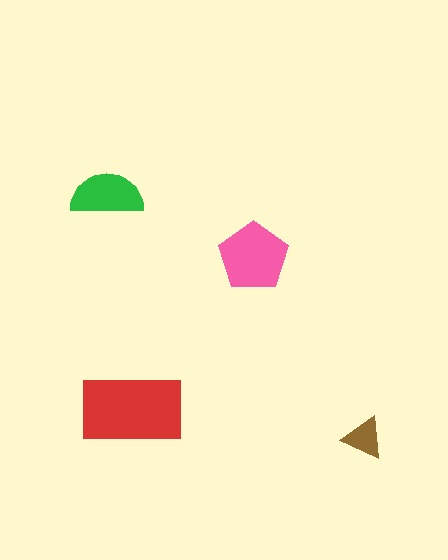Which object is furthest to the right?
The brown triangle is rightmost.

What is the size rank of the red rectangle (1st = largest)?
1st.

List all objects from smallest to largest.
The brown triangle, the green semicircle, the pink pentagon, the red rectangle.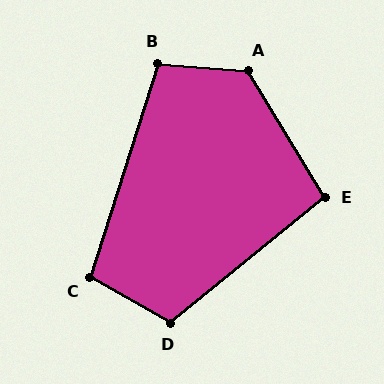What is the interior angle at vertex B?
Approximately 103 degrees (obtuse).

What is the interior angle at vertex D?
Approximately 111 degrees (obtuse).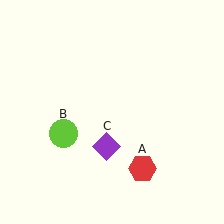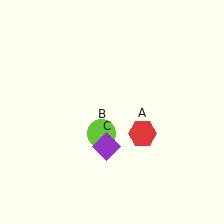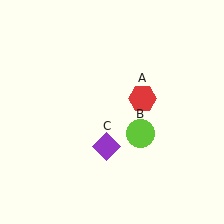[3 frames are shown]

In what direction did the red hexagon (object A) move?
The red hexagon (object A) moved up.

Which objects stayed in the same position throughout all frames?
Purple diamond (object C) remained stationary.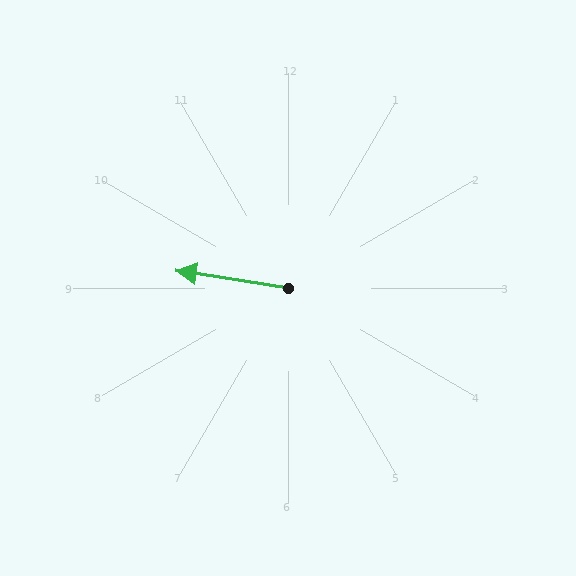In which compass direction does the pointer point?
West.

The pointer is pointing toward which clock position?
Roughly 9 o'clock.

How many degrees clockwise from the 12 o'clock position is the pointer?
Approximately 279 degrees.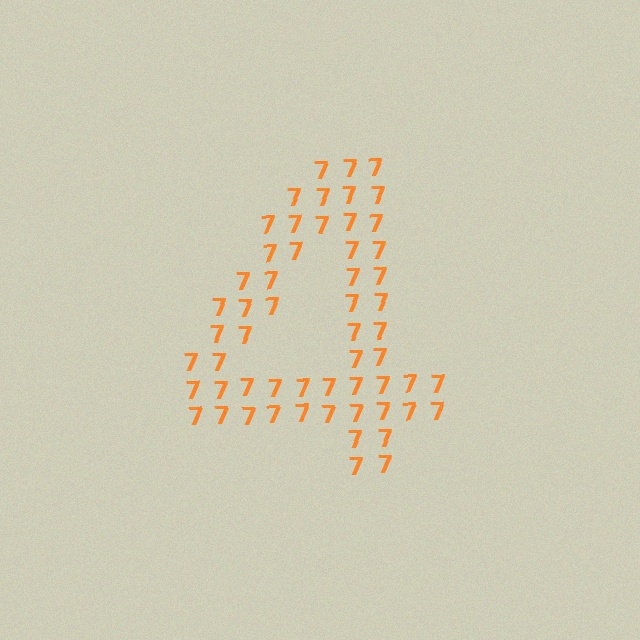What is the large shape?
The large shape is the digit 4.